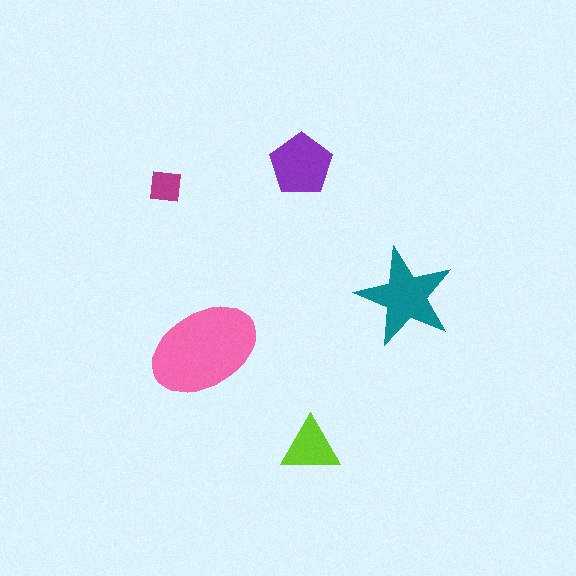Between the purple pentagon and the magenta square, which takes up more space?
The purple pentagon.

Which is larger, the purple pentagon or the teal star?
The teal star.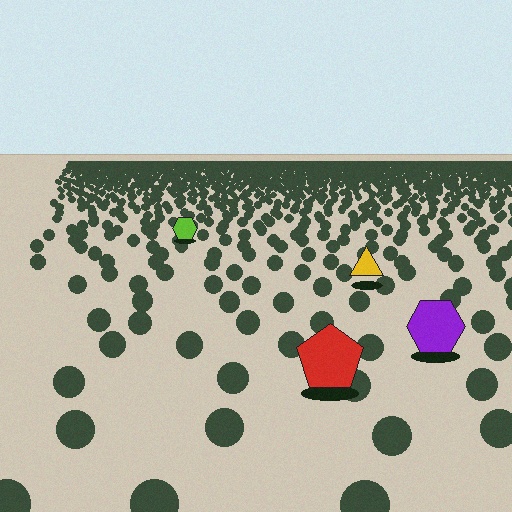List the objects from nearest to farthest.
From nearest to farthest: the red pentagon, the purple hexagon, the yellow triangle, the lime hexagon.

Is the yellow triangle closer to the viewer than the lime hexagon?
Yes. The yellow triangle is closer — you can tell from the texture gradient: the ground texture is coarser near it.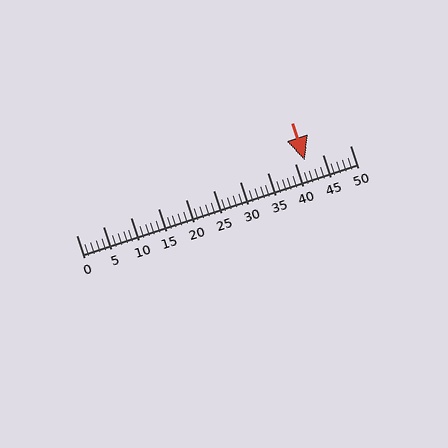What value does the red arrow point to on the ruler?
The red arrow points to approximately 42.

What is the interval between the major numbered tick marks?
The major tick marks are spaced 5 units apart.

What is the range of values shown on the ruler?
The ruler shows values from 0 to 50.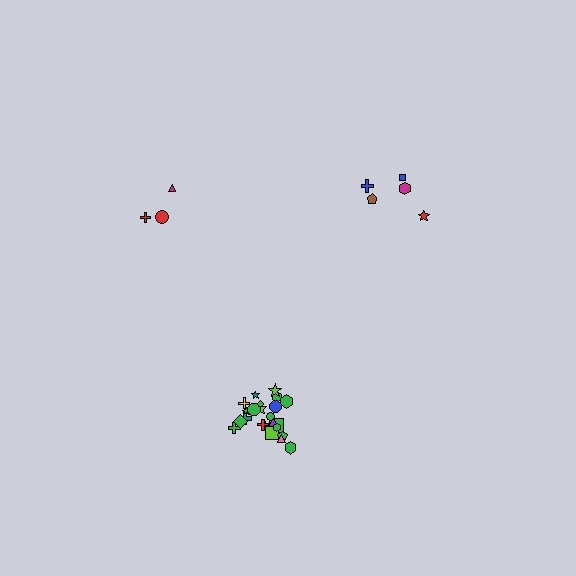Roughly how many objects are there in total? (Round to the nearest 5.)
Roughly 35 objects in total.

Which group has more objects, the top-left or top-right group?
The top-right group.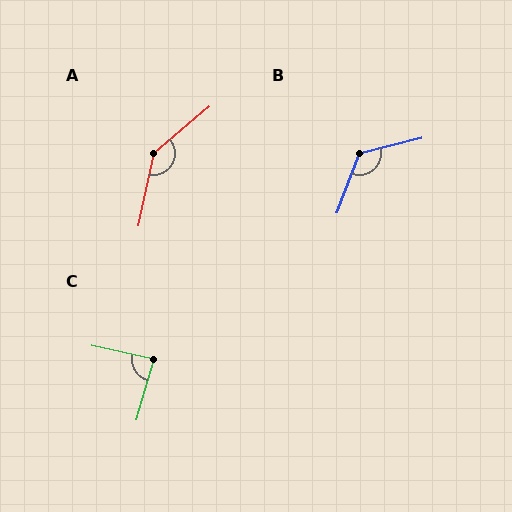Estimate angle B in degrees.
Approximately 125 degrees.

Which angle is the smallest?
C, at approximately 86 degrees.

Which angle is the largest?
A, at approximately 142 degrees.